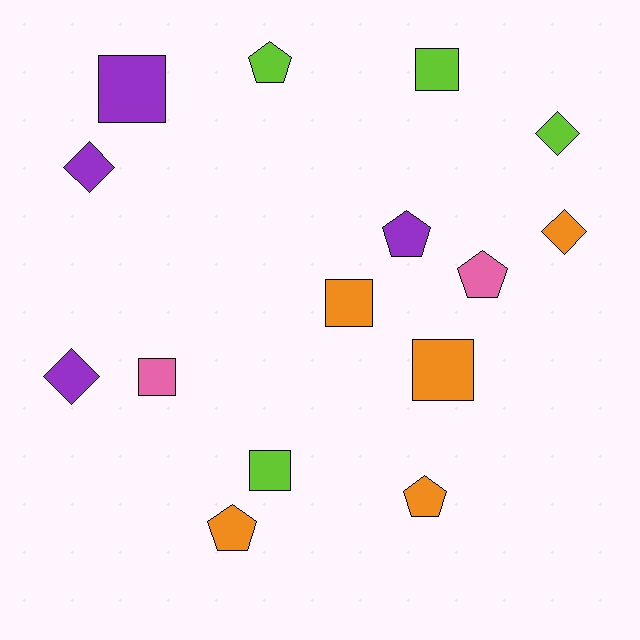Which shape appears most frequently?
Square, with 6 objects.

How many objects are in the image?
There are 15 objects.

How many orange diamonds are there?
There is 1 orange diamond.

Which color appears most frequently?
Orange, with 5 objects.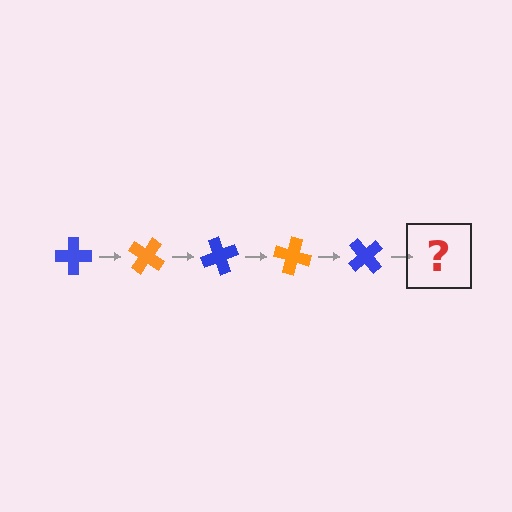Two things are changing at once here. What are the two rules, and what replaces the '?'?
The two rules are that it rotates 35 degrees each step and the color cycles through blue and orange. The '?' should be an orange cross, rotated 175 degrees from the start.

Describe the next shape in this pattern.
It should be an orange cross, rotated 175 degrees from the start.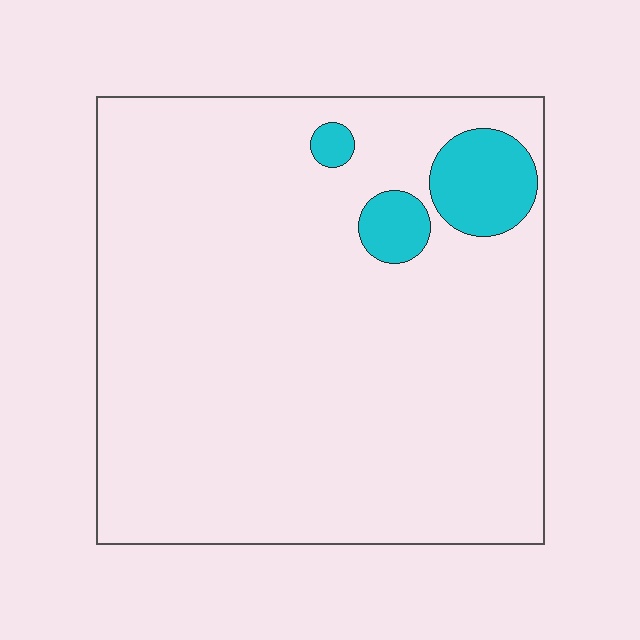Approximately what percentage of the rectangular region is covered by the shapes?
Approximately 10%.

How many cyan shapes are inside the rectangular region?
3.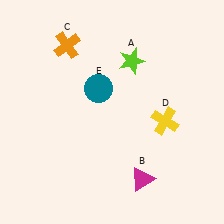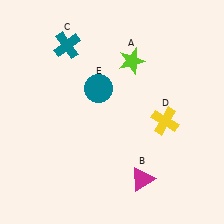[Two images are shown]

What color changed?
The cross (C) changed from orange in Image 1 to teal in Image 2.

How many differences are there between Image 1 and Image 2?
There is 1 difference between the two images.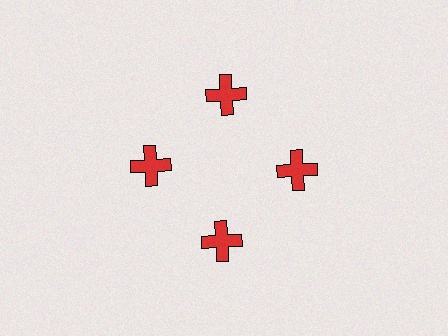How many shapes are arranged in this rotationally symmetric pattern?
There are 4 shapes, arranged in 4 groups of 1.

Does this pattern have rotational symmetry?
Yes, this pattern has 4-fold rotational symmetry. It looks the same after rotating 90 degrees around the center.